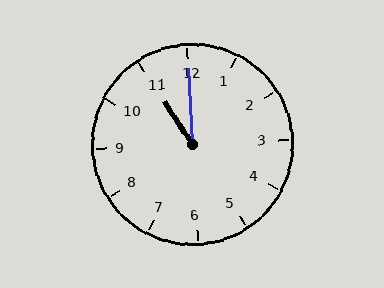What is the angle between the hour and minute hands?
Approximately 30 degrees.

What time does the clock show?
11:00.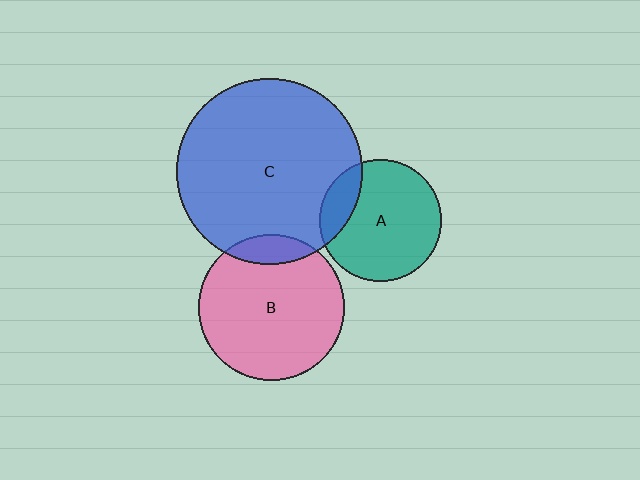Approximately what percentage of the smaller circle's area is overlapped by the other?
Approximately 15%.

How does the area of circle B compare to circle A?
Approximately 1.4 times.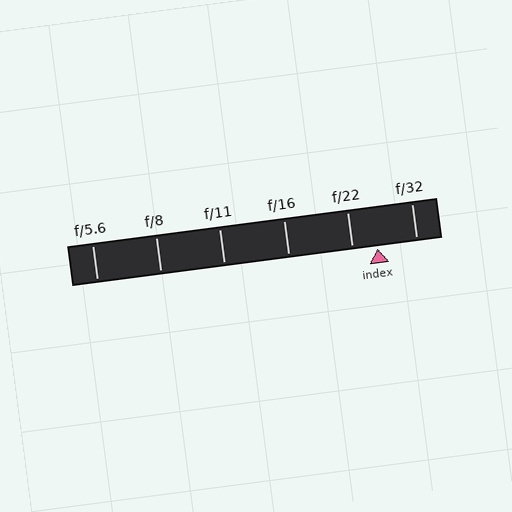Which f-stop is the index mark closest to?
The index mark is closest to f/22.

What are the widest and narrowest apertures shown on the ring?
The widest aperture shown is f/5.6 and the narrowest is f/32.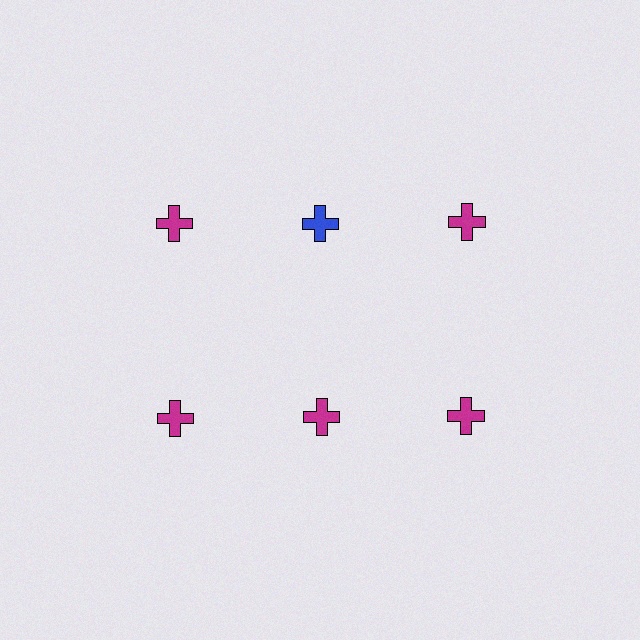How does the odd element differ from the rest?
It has a different color: blue instead of magenta.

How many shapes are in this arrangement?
There are 6 shapes arranged in a grid pattern.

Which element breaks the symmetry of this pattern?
The blue cross in the top row, second from left column breaks the symmetry. All other shapes are magenta crosses.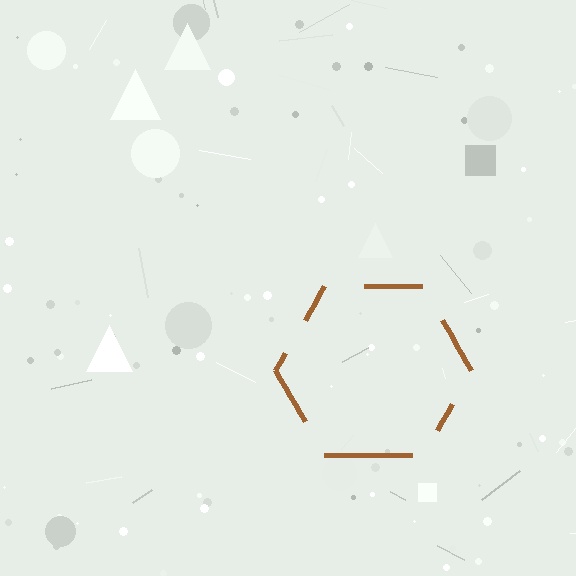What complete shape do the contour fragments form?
The contour fragments form a hexagon.